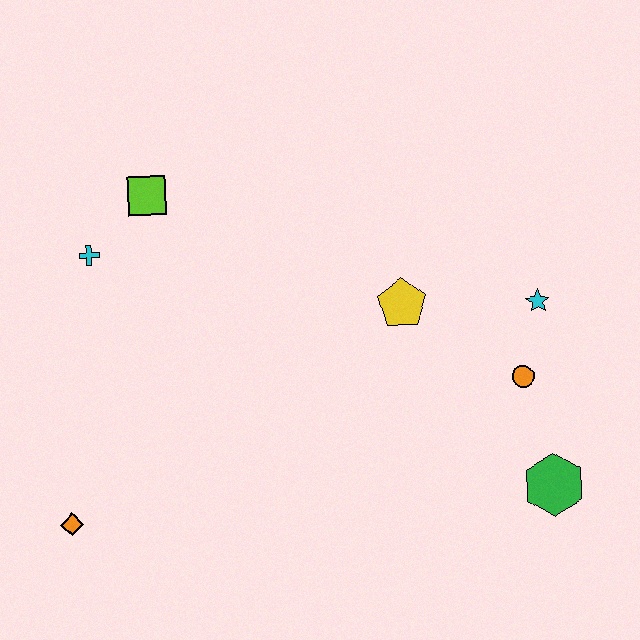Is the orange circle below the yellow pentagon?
Yes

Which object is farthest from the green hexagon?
The cyan cross is farthest from the green hexagon.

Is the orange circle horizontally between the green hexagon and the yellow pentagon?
Yes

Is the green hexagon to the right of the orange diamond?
Yes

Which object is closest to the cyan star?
The orange circle is closest to the cyan star.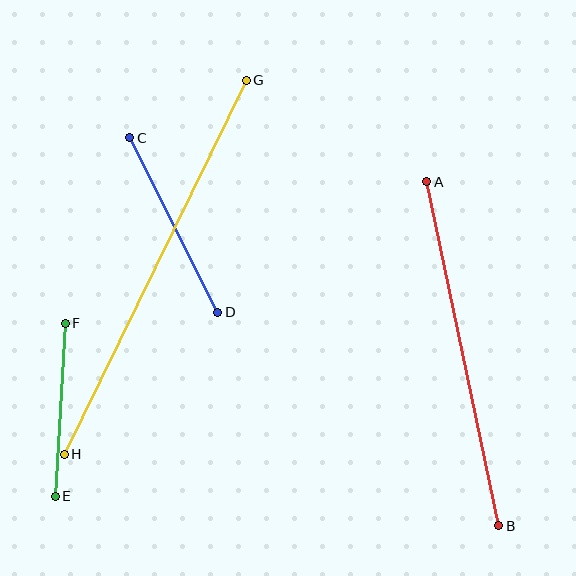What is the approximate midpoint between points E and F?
The midpoint is at approximately (60, 410) pixels.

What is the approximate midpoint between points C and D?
The midpoint is at approximately (174, 225) pixels.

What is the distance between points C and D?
The distance is approximately 195 pixels.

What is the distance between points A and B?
The distance is approximately 351 pixels.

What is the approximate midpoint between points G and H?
The midpoint is at approximately (155, 267) pixels.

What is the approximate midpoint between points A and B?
The midpoint is at approximately (463, 354) pixels.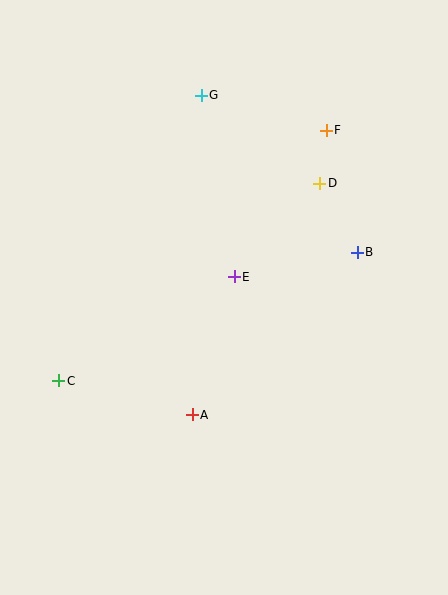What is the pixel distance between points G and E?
The distance between G and E is 184 pixels.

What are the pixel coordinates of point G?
Point G is at (201, 95).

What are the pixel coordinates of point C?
Point C is at (59, 381).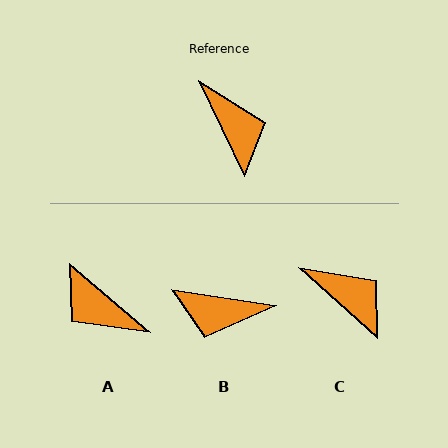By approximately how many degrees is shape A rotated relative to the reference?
Approximately 156 degrees clockwise.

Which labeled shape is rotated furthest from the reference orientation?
A, about 156 degrees away.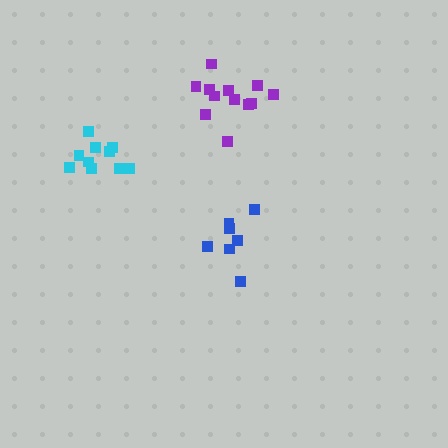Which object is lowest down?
The blue cluster is bottommost.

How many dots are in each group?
Group 1: 7 dots, Group 2: 12 dots, Group 3: 10 dots (29 total).